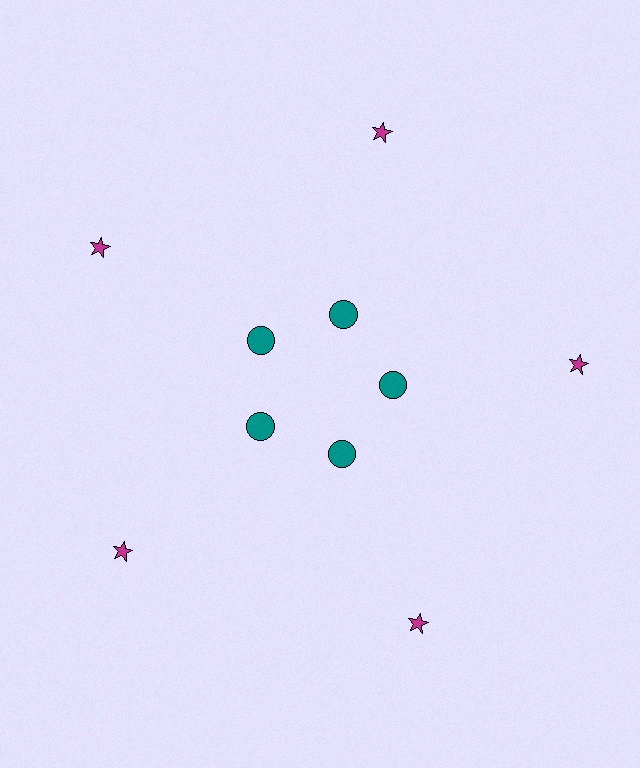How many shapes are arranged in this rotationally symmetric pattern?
There are 10 shapes, arranged in 5 groups of 2.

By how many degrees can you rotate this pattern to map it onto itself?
The pattern maps onto itself every 72 degrees of rotation.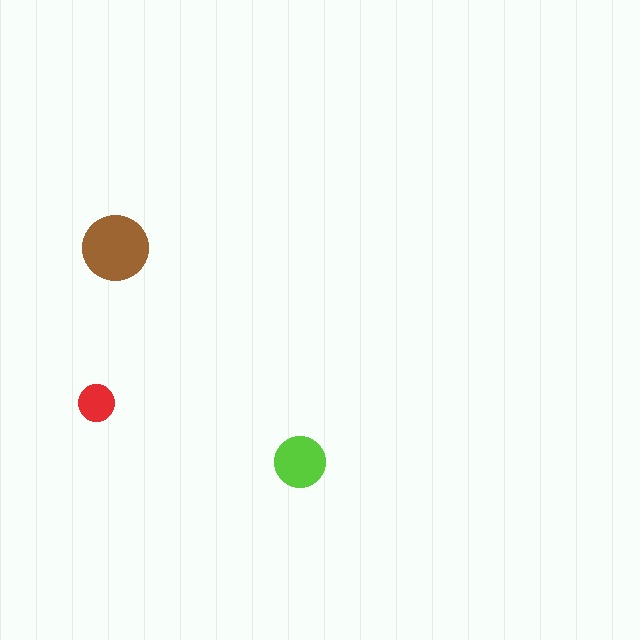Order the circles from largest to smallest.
the brown one, the lime one, the red one.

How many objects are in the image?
There are 3 objects in the image.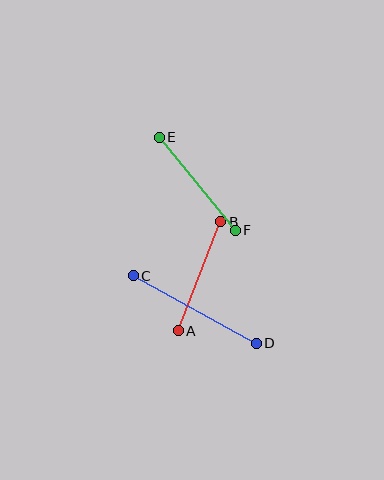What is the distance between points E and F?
The distance is approximately 120 pixels.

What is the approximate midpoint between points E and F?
The midpoint is at approximately (197, 184) pixels.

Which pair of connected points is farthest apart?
Points C and D are farthest apart.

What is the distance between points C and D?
The distance is approximately 141 pixels.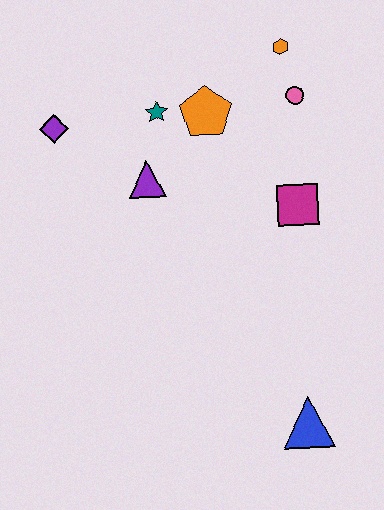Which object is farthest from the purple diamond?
The blue triangle is farthest from the purple diamond.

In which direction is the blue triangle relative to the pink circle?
The blue triangle is below the pink circle.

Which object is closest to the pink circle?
The orange hexagon is closest to the pink circle.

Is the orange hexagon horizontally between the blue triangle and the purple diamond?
Yes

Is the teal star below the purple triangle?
No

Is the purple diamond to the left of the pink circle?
Yes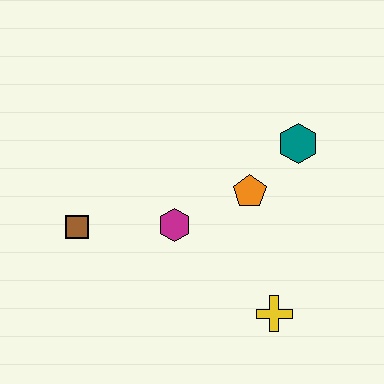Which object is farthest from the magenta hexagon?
The teal hexagon is farthest from the magenta hexagon.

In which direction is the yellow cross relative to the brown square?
The yellow cross is to the right of the brown square.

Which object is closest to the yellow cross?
The orange pentagon is closest to the yellow cross.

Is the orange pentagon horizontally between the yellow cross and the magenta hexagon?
Yes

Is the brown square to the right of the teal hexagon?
No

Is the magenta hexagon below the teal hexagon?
Yes